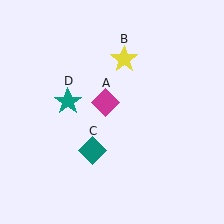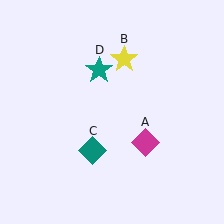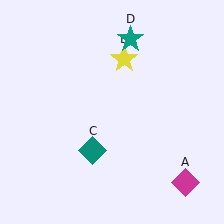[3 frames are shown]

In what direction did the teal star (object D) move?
The teal star (object D) moved up and to the right.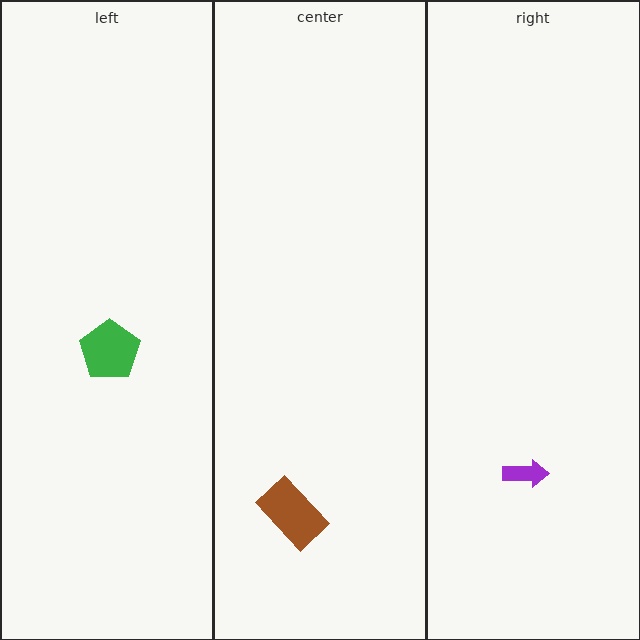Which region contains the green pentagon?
The left region.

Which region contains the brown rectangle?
The center region.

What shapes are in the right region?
The purple arrow.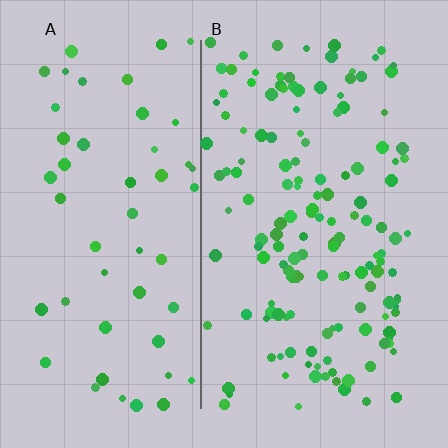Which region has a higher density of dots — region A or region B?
B (the right).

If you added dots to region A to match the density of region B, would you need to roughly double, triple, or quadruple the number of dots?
Approximately triple.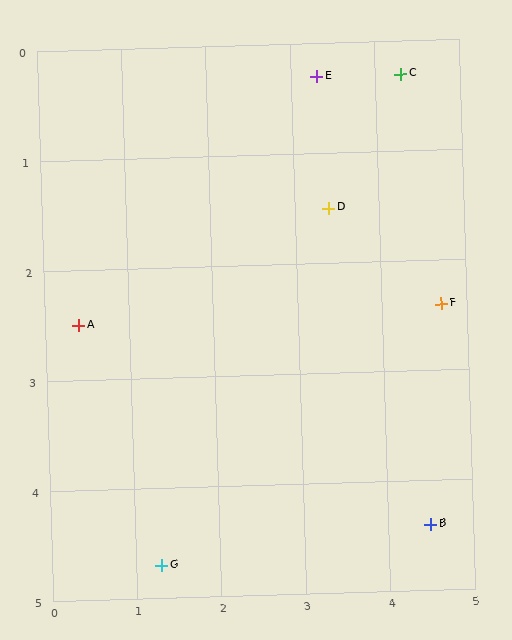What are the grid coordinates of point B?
Point B is at approximately (4.5, 4.4).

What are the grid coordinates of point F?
Point F is at approximately (4.7, 2.4).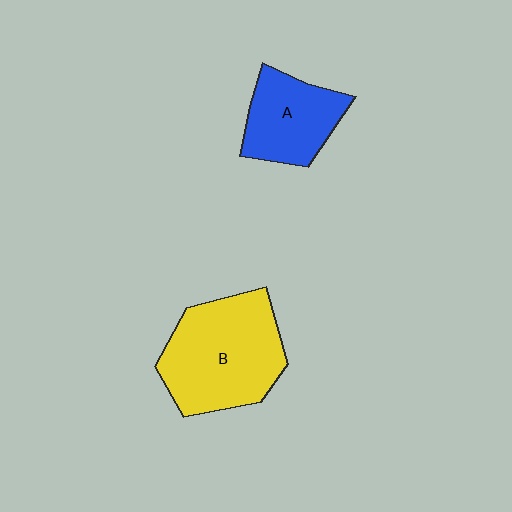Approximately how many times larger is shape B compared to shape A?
Approximately 1.6 times.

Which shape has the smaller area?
Shape A (blue).